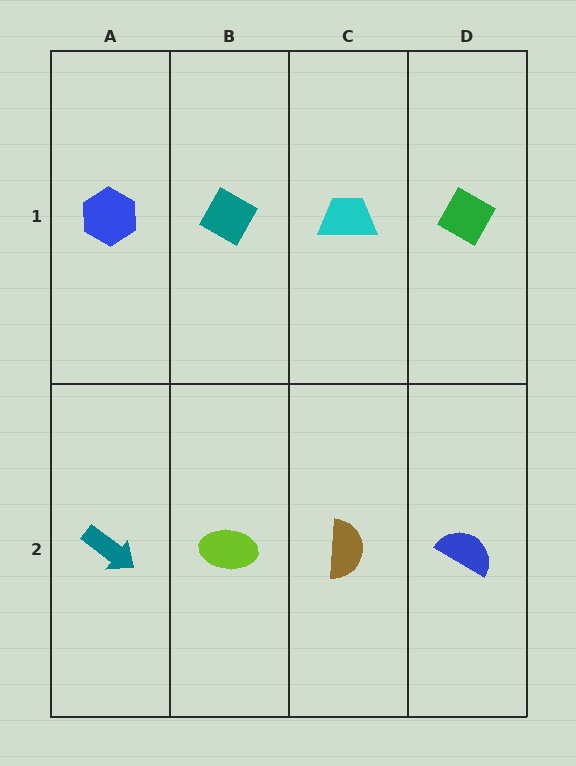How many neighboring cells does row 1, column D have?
2.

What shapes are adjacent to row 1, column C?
A brown semicircle (row 2, column C), a teal diamond (row 1, column B), a green diamond (row 1, column D).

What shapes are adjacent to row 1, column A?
A teal arrow (row 2, column A), a teal diamond (row 1, column B).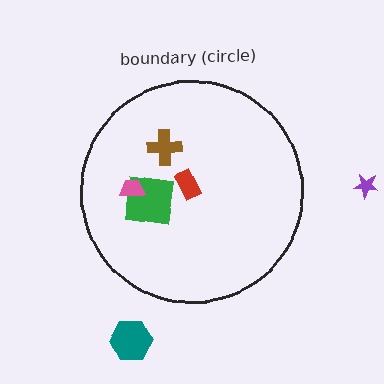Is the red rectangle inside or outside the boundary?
Inside.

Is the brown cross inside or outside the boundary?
Inside.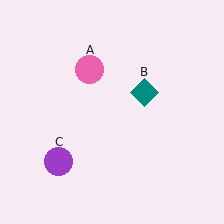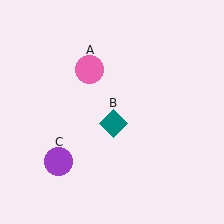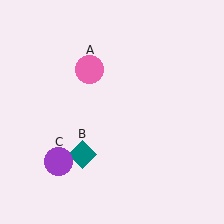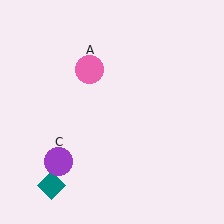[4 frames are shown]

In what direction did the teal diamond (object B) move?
The teal diamond (object B) moved down and to the left.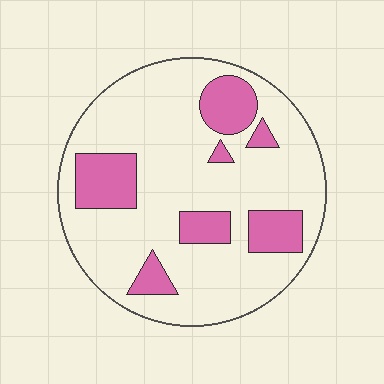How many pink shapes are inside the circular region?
7.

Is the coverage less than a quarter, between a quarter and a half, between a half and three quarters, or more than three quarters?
Less than a quarter.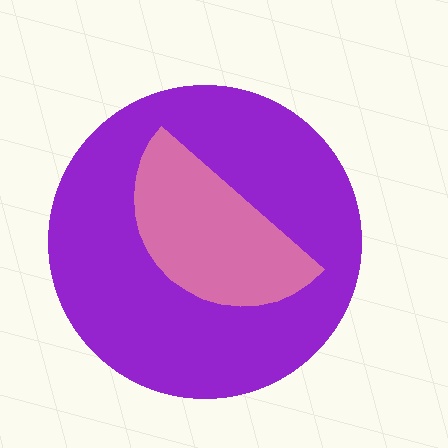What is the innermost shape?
The pink semicircle.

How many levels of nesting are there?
2.